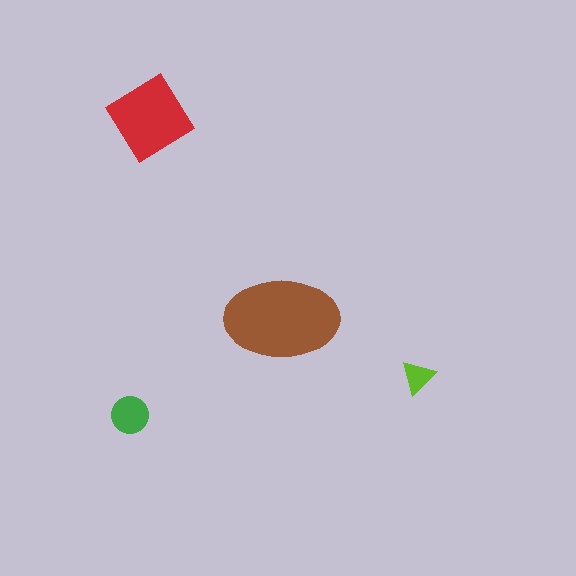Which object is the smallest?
The lime triangle.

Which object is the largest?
The brown ellipse.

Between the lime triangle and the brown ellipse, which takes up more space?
The brown ellipse.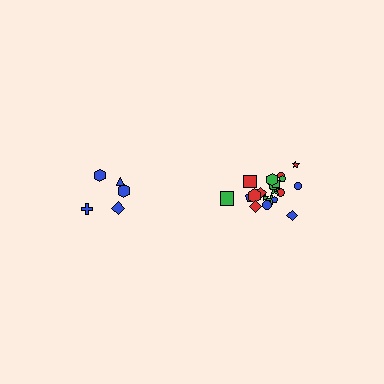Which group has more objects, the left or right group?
The right group.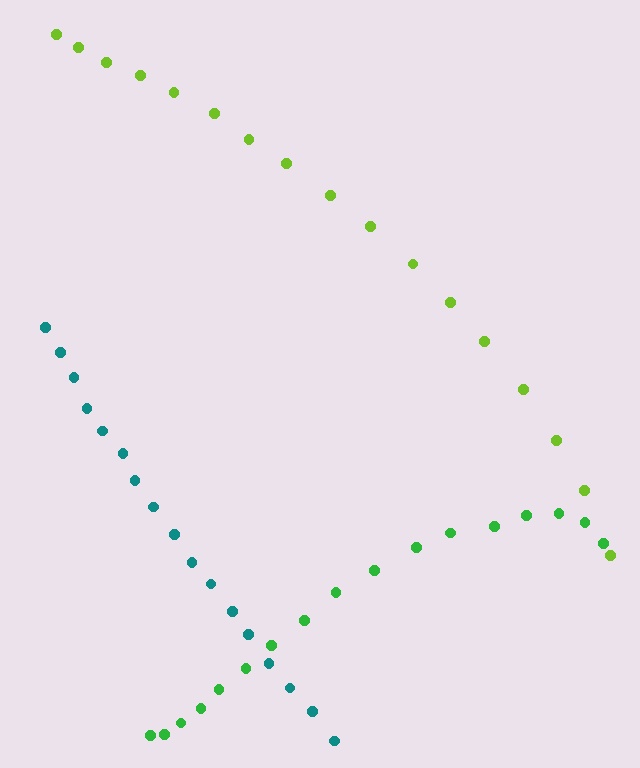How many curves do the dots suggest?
There are 3 distinct paths.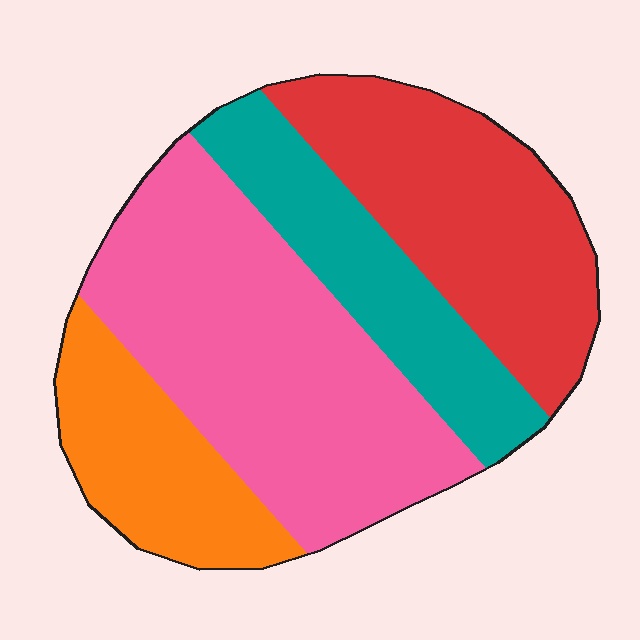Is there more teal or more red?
Red.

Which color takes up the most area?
Pink, at roughly 40%.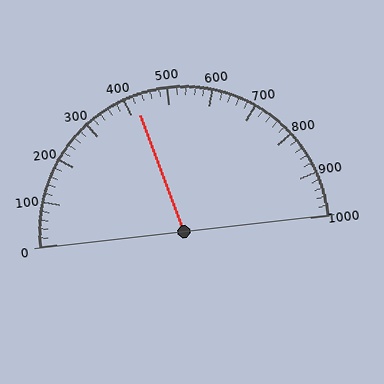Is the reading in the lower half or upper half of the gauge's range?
The reading is in the lower half of the range (0 to 1000).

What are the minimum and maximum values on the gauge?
The gauge ranges from 0 to 1000.